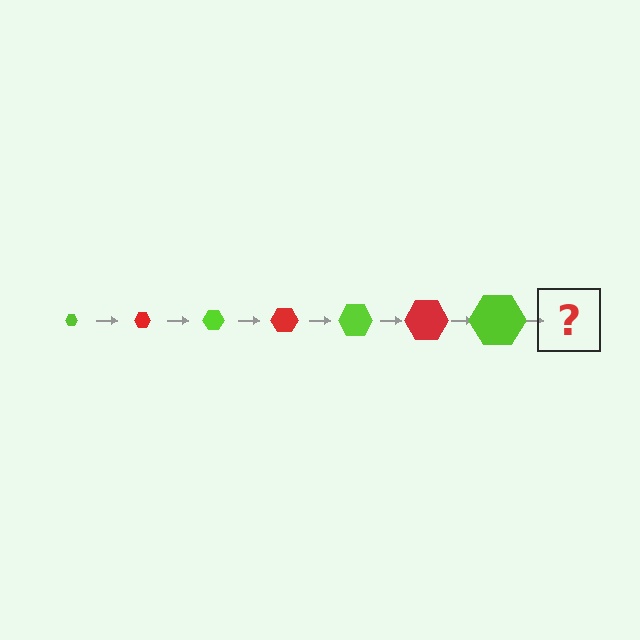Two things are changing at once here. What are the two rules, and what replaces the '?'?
The two rules are that the hexagon grows larger each step and the color cycles through lime and red. The '?' should be a red hexagon, larger than the previous one.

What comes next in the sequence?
The next element should be a red hexagon, larger than the previous one.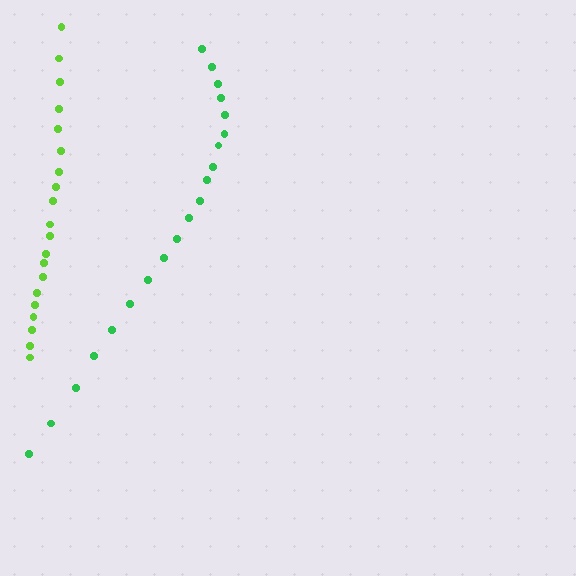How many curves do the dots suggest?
There are 2 distinct paths.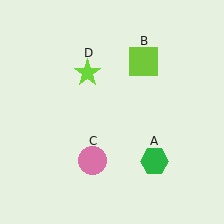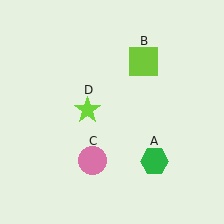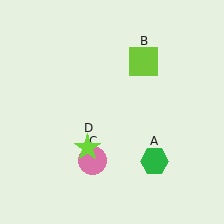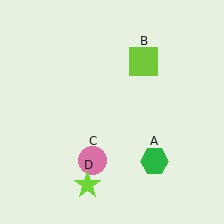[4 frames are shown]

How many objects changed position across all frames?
1 object changed position: lime star (object D).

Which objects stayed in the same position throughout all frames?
Green hexagon (object A) and lime square (object B) and pink circle (object C) remained stationary.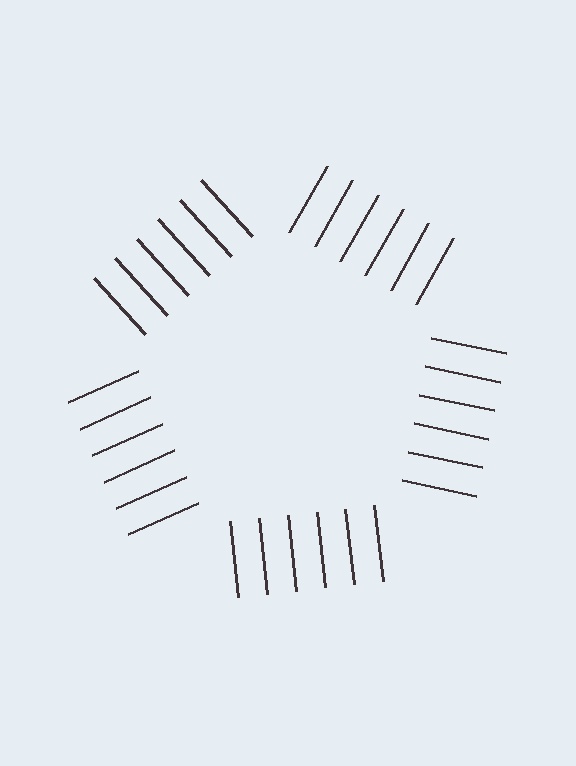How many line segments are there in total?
30 — 6 along each of the 5 edges.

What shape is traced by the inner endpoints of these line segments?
An illusory pentagon — the line segments terminate on its edges but no continuous stroke is drawn.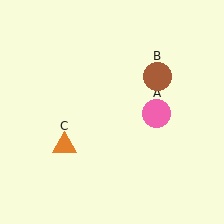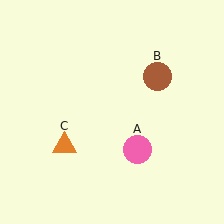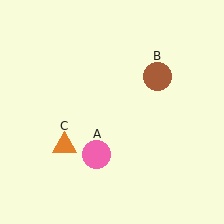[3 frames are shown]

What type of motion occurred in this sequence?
The pink circle (object A) rotated clockwise around the center of the scene.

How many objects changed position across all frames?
1 object changed position: pink circle (object A).